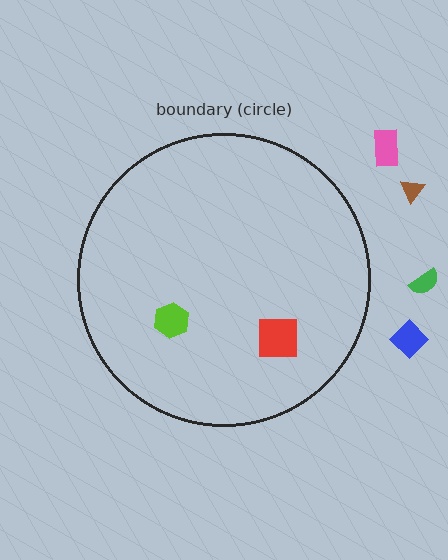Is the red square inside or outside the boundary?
Inside.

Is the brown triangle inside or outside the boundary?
Outside.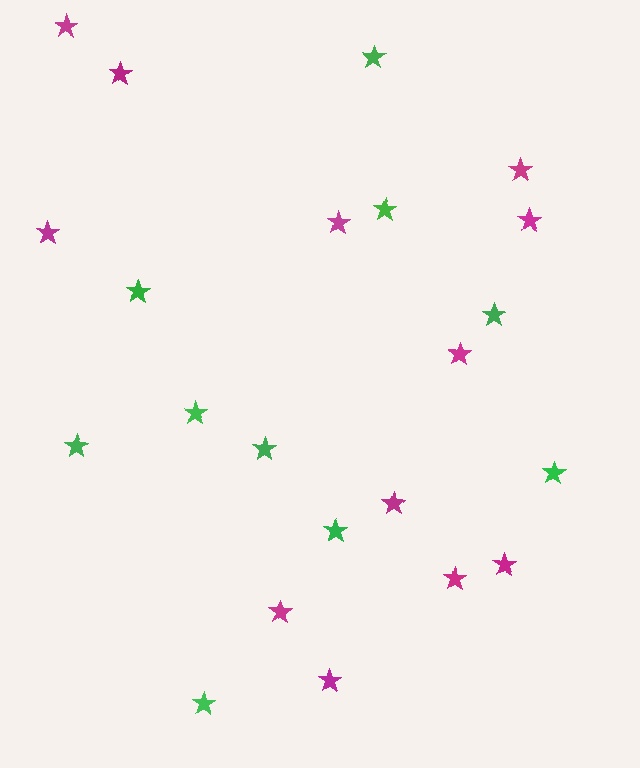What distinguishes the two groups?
There are 2 groups: one group of magenta stars (12) and one group of green stars (10).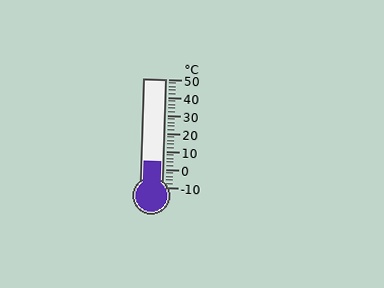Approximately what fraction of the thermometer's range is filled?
The thermometer is filled to approximately 25% of its range.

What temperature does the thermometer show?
The thermometer shows approximately 4°C.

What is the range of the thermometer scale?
The thermometer scale ranges from -10°C to 50°C.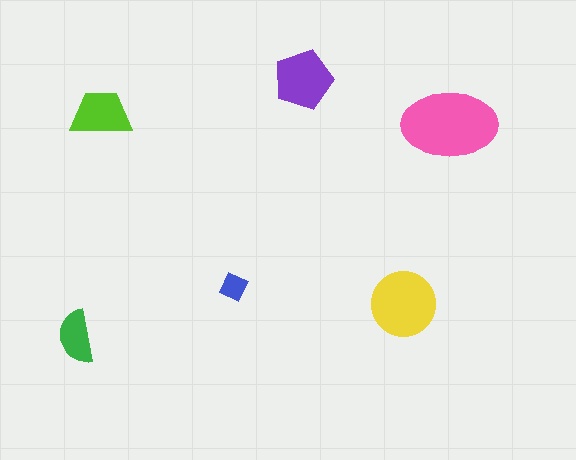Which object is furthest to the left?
The green semicircle is leftmost.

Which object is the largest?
The pink ellipse.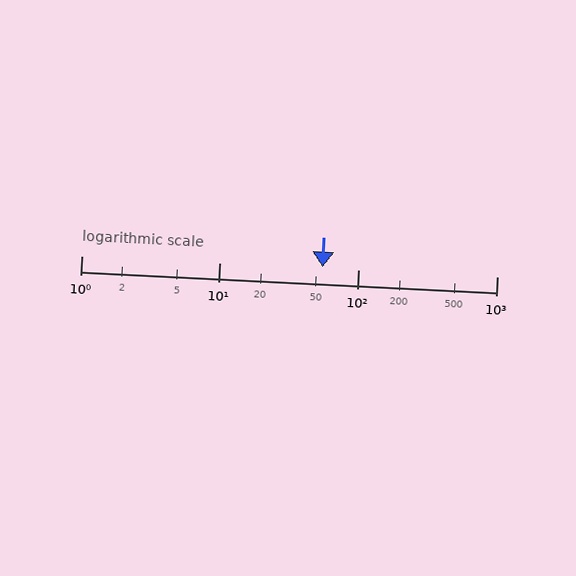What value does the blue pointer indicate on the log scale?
The pointer indicates approximately 55.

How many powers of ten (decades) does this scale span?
The scale spans 3 decades, from 1 to 1000.